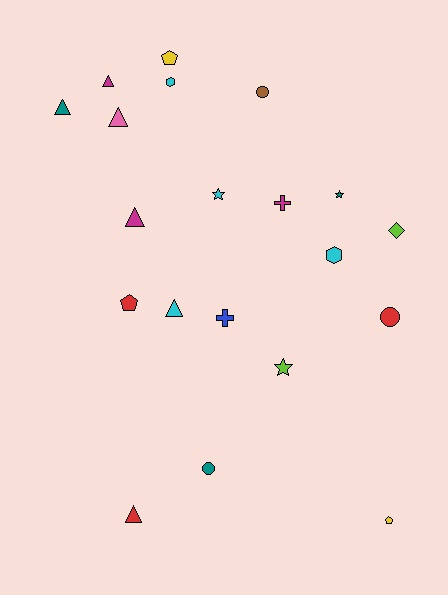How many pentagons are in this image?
There are 3 pentagons.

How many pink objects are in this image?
There is 1 pink object.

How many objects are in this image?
There are 20 objects.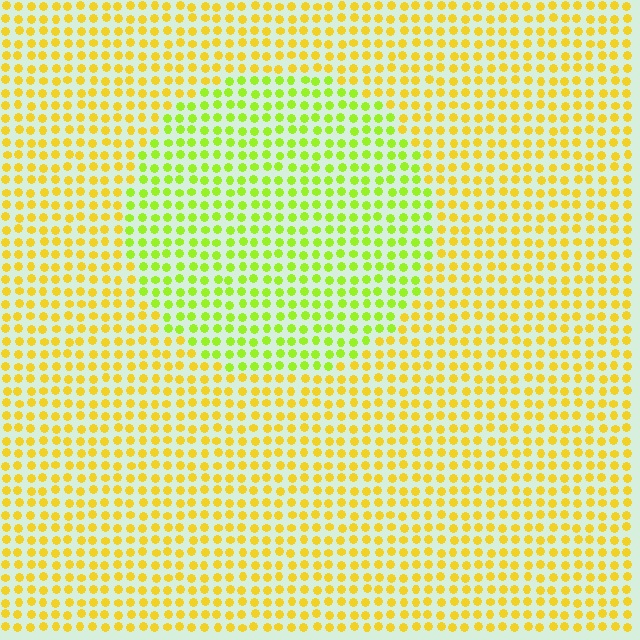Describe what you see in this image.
The image is filled with small yellow elements in a uniform arrangement. A circle-shaped region is visible where the elements are tinted to a slightly different hue, forming a subtle color boundary.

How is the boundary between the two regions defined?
The boundary is defined purely by a slight shift in hue (about 37 degrees). Spacing, size, and orientation are identical on both sides.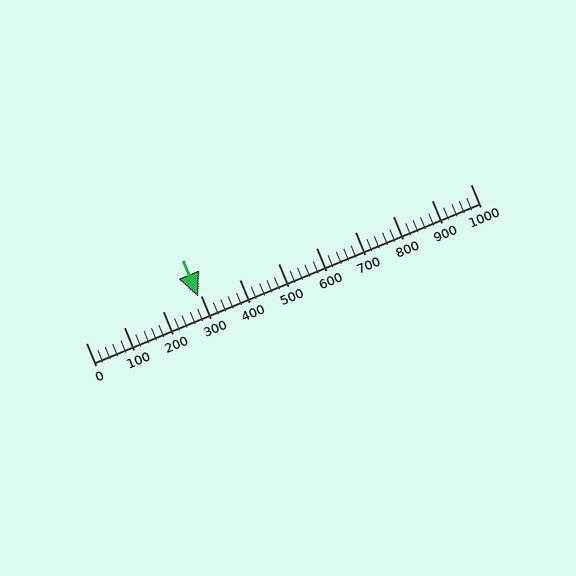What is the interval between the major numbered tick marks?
The major tick marks are spaced 100 units apart.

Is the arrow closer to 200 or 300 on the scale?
The arrow is closer to 300.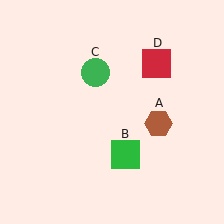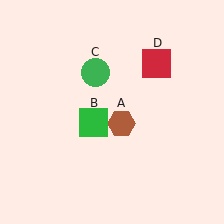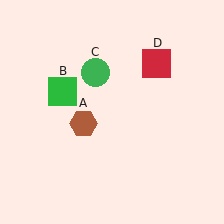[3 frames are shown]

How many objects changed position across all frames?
2 objects changed position: brown hexagon (object A), green square (object B).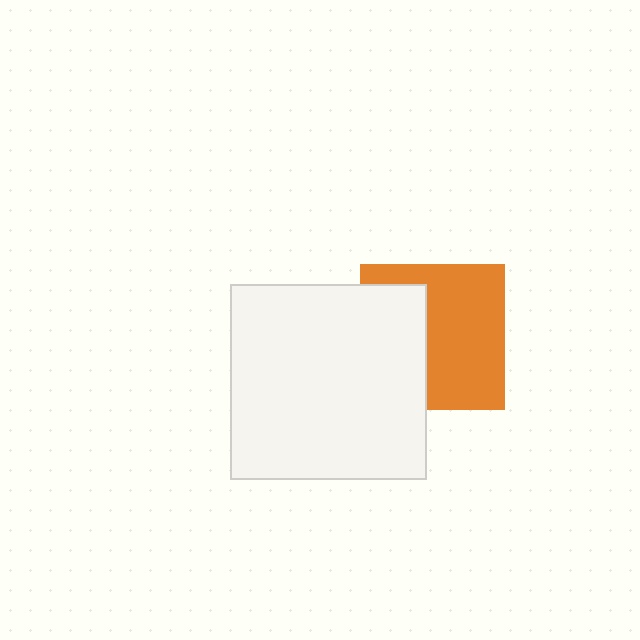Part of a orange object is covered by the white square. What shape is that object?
It is a square.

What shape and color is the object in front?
The object in front is a white square.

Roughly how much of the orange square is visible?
About half of it is visible (roughly 60%).